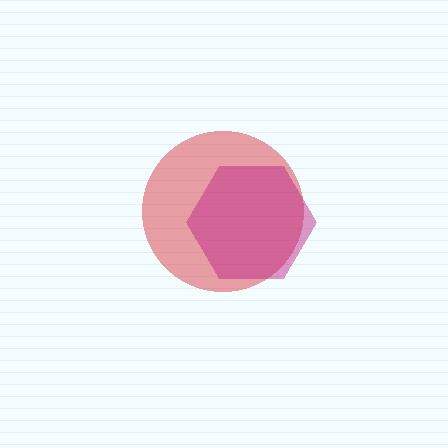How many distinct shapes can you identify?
There are 2 distinct shapes: a red circle, a magenta hexagon.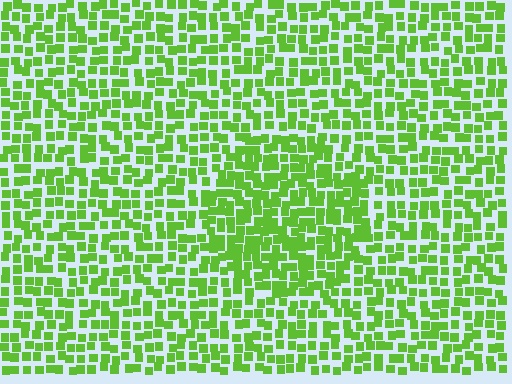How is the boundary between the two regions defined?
The boundary is defined by a change in element density (approximately 1.5x ratio). All elements are the same color, size, and shape.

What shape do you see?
I see a circle.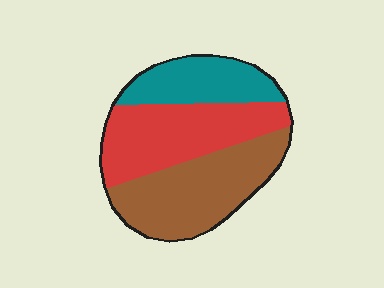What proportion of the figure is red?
Red takes up between a third and a half of the figure.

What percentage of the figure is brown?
Brown covers roughly 40% of the figure.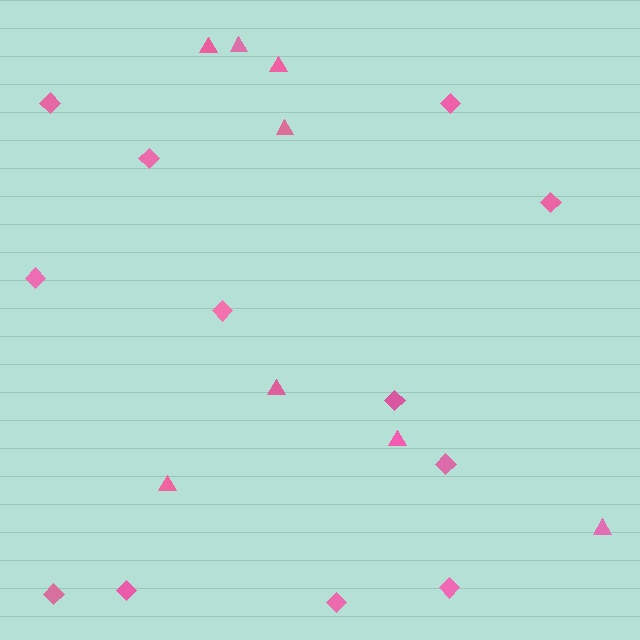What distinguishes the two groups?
There are 2 groups: one group of diamonds (12) and one group of triangles (8).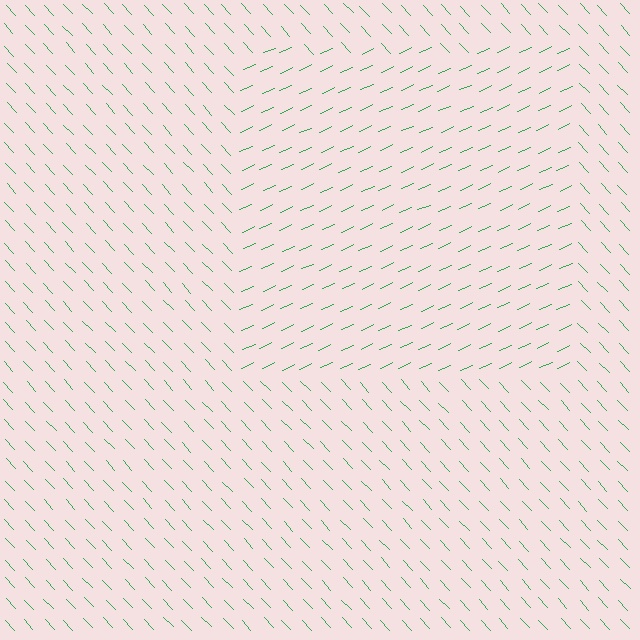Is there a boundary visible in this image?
Yes, there is a texture boundary formed by a change in line orientation.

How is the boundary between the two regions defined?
The boundary is defined purely by a change in line orientation (approximately 71 degrees difference). All lines are the same color and thickness.